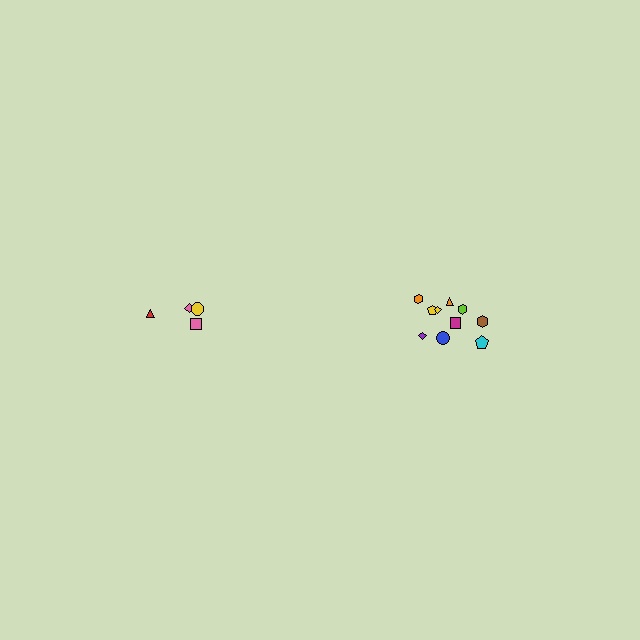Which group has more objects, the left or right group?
The right group.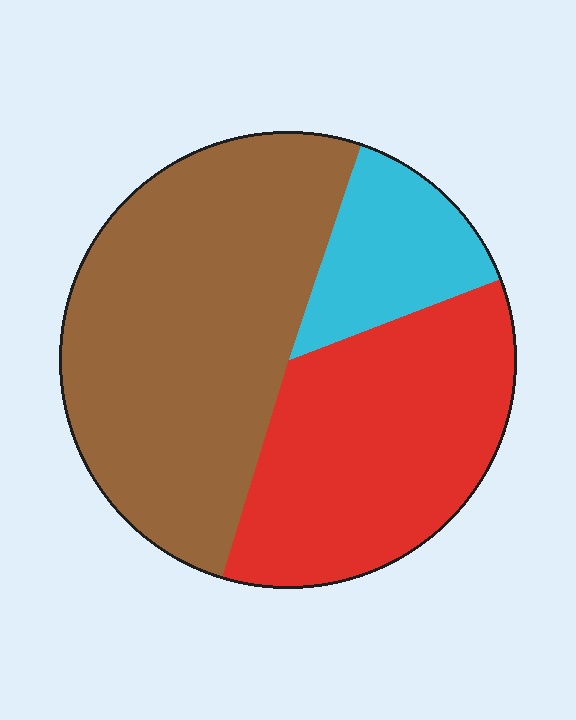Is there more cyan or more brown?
Brown.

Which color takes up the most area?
Brown, at roughly 50%.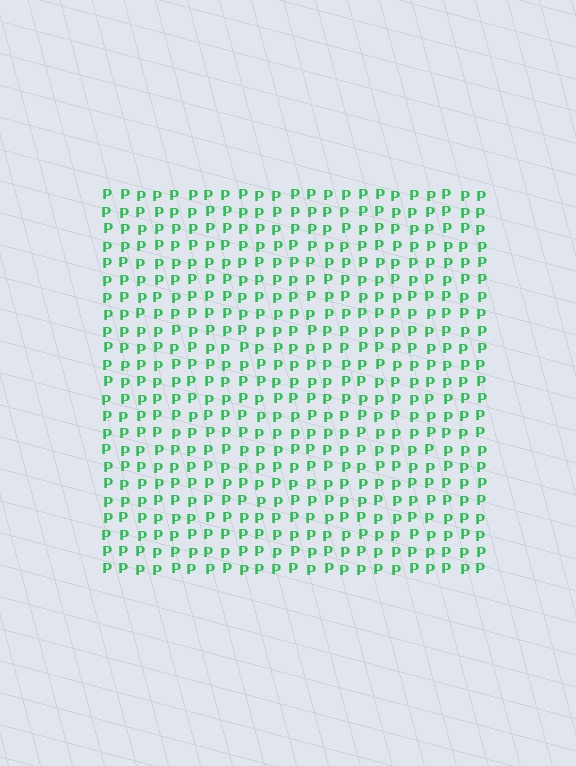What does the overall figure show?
The overall figure shows a square.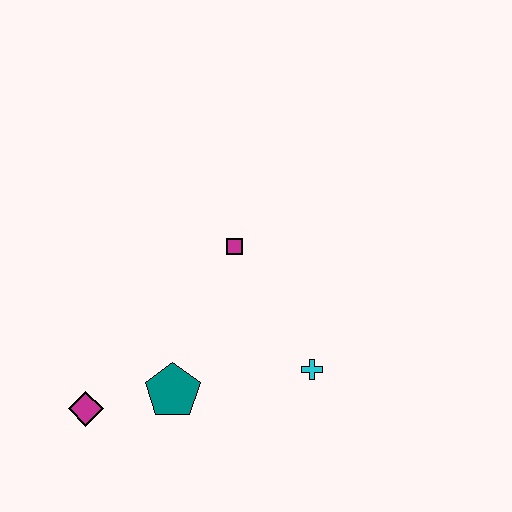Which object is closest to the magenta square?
The cyan cross is closest to the magenta square.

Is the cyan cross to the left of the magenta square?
No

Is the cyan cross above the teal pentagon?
Yes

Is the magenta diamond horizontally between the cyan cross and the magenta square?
No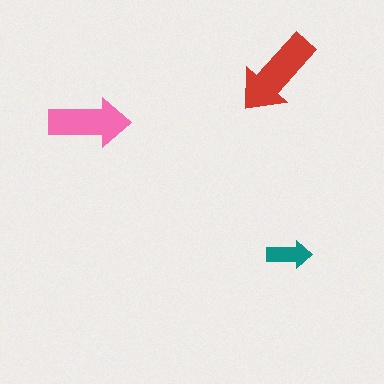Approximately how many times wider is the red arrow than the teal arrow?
About 2 times wider.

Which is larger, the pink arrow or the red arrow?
The red one.